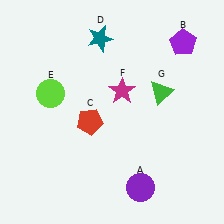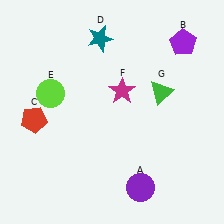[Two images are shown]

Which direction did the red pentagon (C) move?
The red pentagon (C) moved left.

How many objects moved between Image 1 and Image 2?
1 object moved between the two images.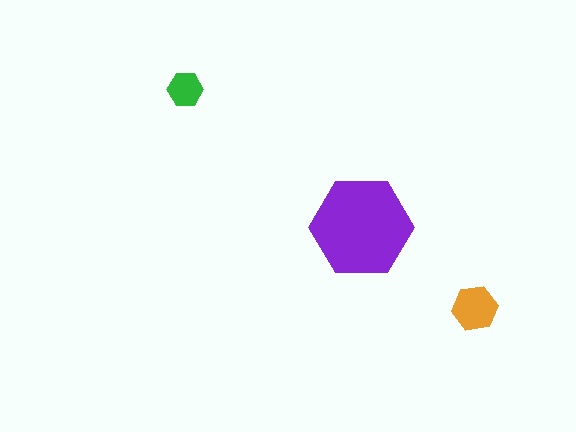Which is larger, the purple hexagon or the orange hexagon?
The purple one.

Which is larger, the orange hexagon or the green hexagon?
The orange one.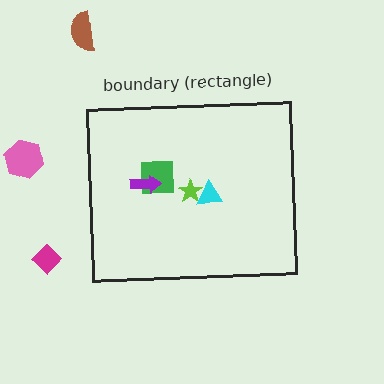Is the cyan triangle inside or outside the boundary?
Inside.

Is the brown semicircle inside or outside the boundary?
Outside.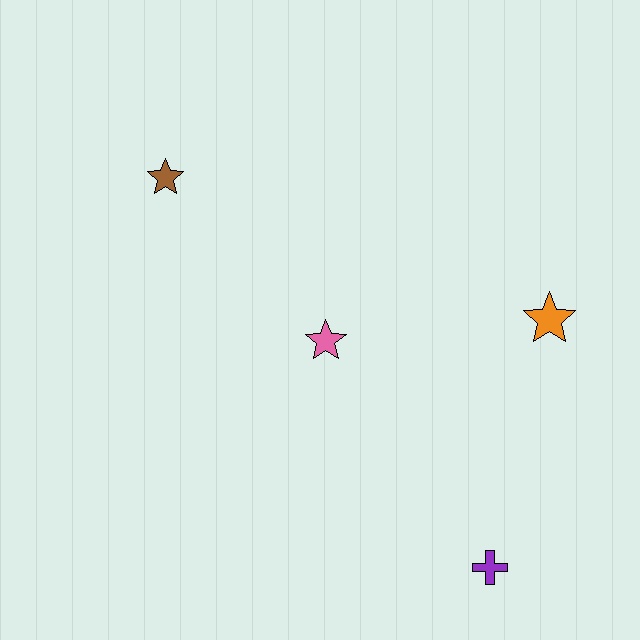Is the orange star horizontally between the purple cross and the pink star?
No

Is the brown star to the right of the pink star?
No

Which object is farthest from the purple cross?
The brown star is farthest from the purple cross.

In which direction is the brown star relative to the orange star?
The brown star is to the left of the orange star.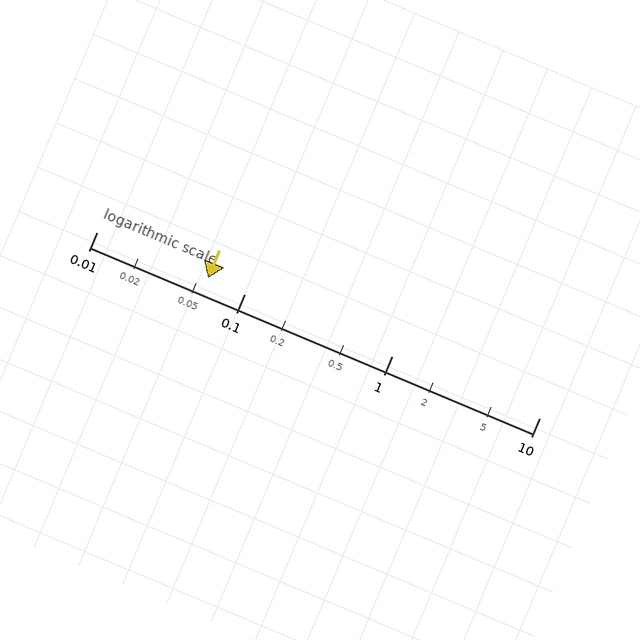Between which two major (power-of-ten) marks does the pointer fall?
The pointer is between 0.01 and 0.1.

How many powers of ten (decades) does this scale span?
The scale spans 3 decades, from 0.01 to 10.